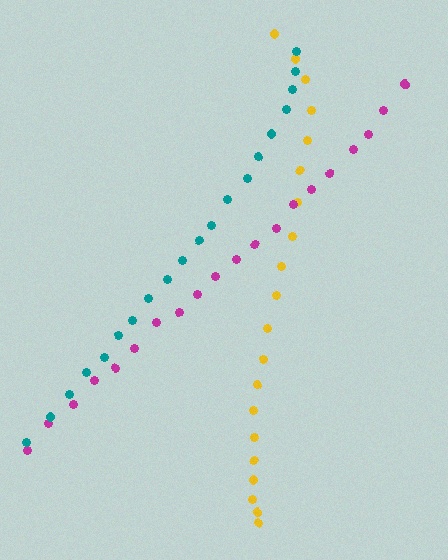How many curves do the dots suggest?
There are 3 distinct paths.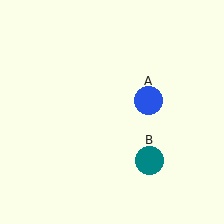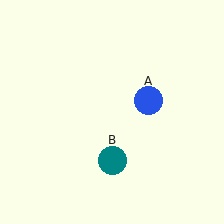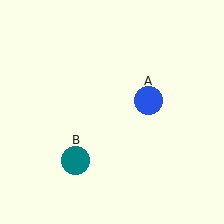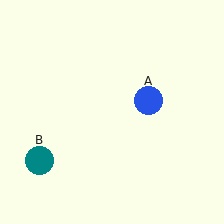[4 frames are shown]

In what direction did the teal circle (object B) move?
The teal circle (object B) moved left.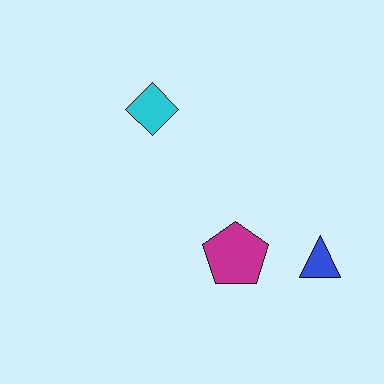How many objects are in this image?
There are 3 objects.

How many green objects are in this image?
There are no green objects.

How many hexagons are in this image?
There are no hexagons.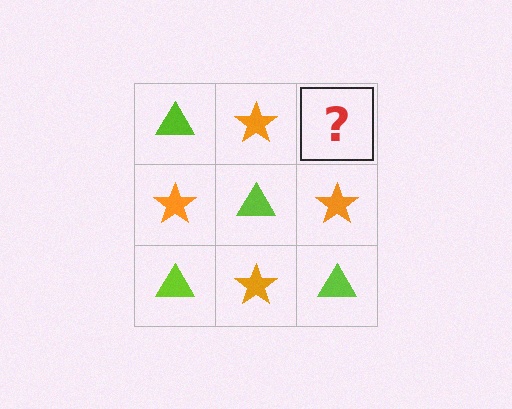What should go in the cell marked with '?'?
The missing cell should contain a lime triangle.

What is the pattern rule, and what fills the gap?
The rule is that it alternates lime triangle and orange star in a checkerboard pattern. The gap should be filled with a lime triangle.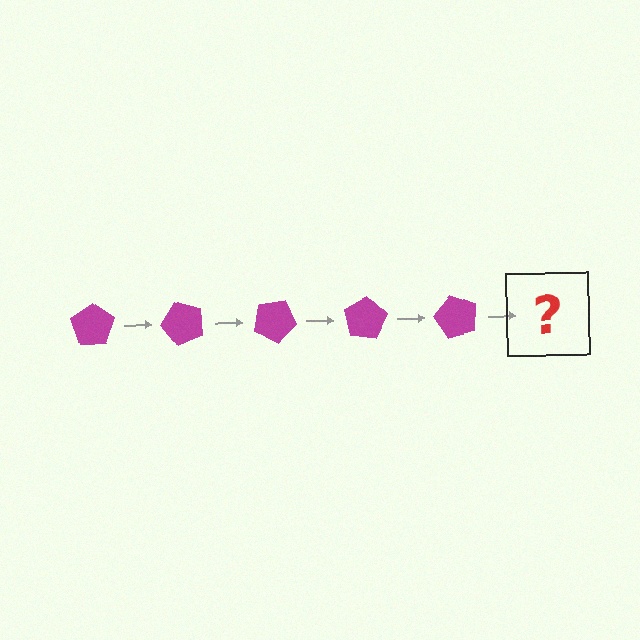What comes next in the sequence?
The next element should be a magenta pentagon rotated 250 degrees.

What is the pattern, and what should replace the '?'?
The pattern is that the pentagon rotates 50 degrees each step. The '?' should be a magenta pentagon rotated 250 degrees.